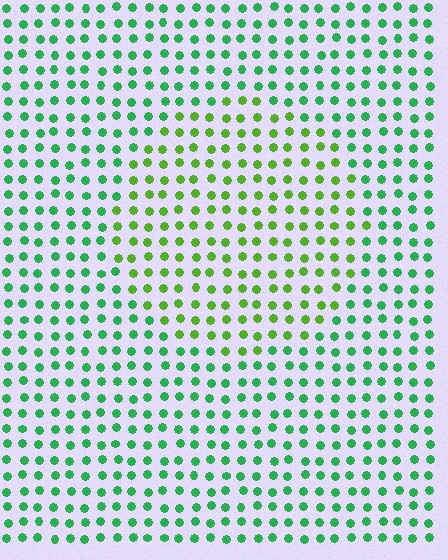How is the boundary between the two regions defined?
The boundary is defined purely by a slight shift in hue (about 37 degrees). Spacing, size, and orientation are identical on both sides.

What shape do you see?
I see a circle.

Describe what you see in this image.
The image is filled with small green elements in a uniform arrangement. A circle-shaped region is visible where the elements are tinted to a slightly different hue, forming a subtle color boundary.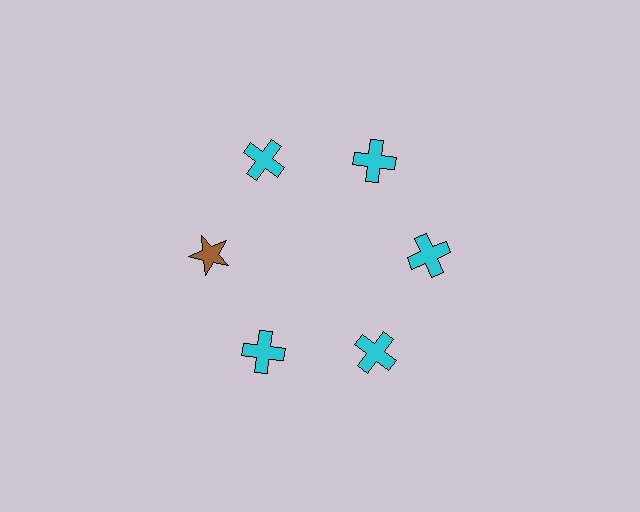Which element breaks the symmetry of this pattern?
The brown star at roughly the 9 o'clock position breaks the symmetry. All other shapes are cyan crosses.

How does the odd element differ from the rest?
It differs in both color (brown instead of cyan) and shape (star instead of cross).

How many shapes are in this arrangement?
There are 6 shapes arranged in a ring pattern.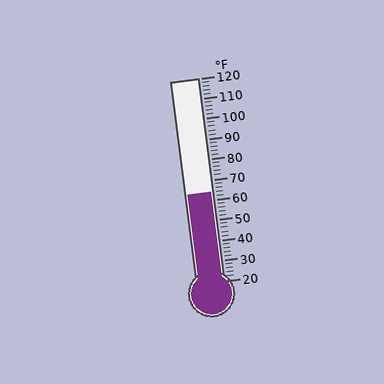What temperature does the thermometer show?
The thermometer shows approximately 64°F.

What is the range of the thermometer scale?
The thermometer scale ranges from 20°F to 120°F.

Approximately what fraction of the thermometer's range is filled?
The thermometer is filled to approximately 45% of its range.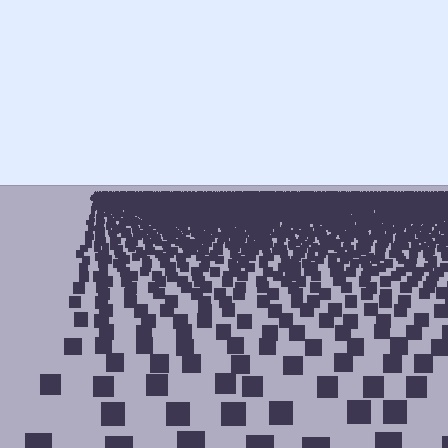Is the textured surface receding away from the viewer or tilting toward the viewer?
The surface is receding away from the viewer. Texture elements get smaller and denser toward the top.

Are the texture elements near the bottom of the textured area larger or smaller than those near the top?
Larger. Near the bottom, elements are closer to the viewer and appear at a bigger on-screen size.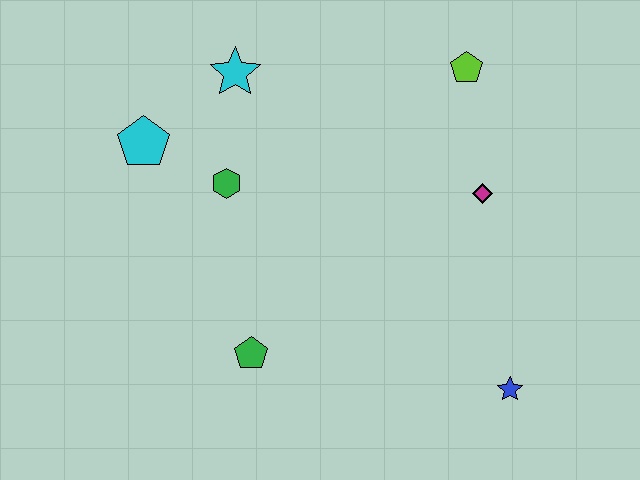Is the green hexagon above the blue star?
Yes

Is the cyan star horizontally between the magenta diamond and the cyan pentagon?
Yes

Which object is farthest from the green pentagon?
The lime pentagon is farthest from the green pentagon.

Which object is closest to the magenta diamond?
The lime pentagon is closest to the magenta diamond.